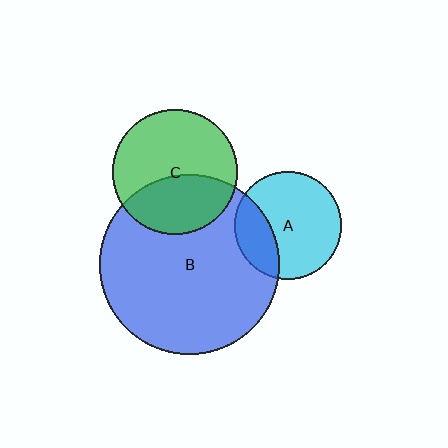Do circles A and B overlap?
Yes.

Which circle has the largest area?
Circle B (blue).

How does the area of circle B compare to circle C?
Approximately 2.1 times.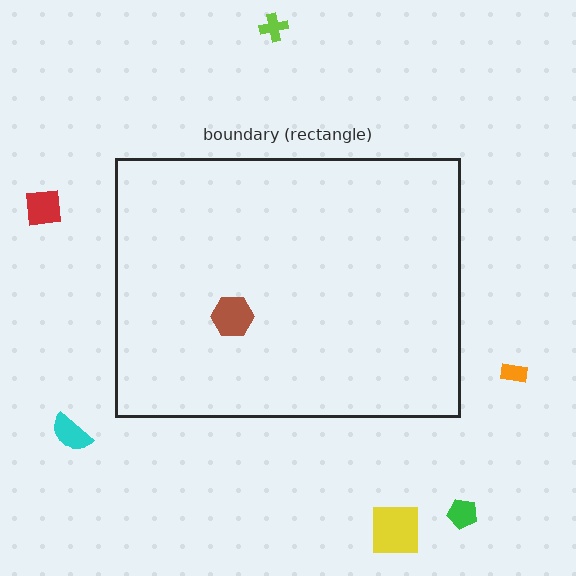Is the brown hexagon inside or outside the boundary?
Inside.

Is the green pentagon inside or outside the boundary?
Outside.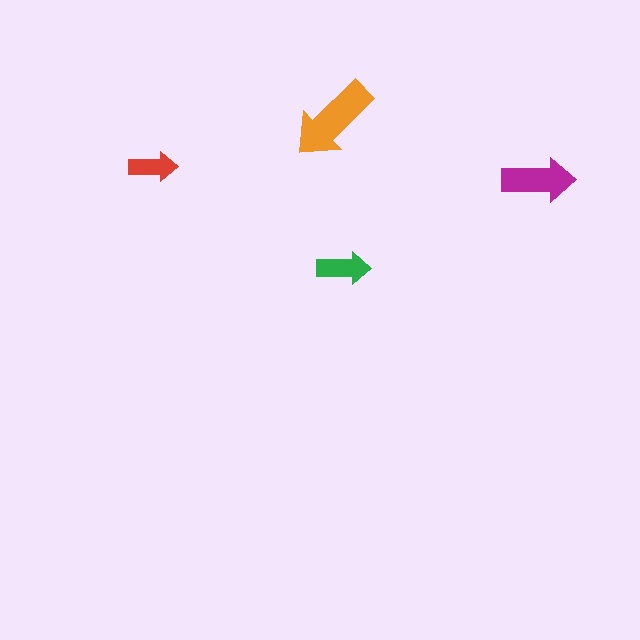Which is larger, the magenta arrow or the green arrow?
The magenta one.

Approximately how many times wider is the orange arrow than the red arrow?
About 2 times wider.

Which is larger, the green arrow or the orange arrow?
The orange one.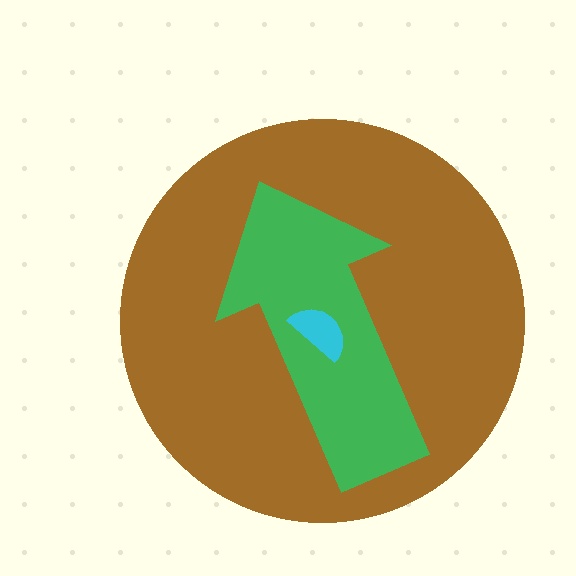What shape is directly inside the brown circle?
The green arrow.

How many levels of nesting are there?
3.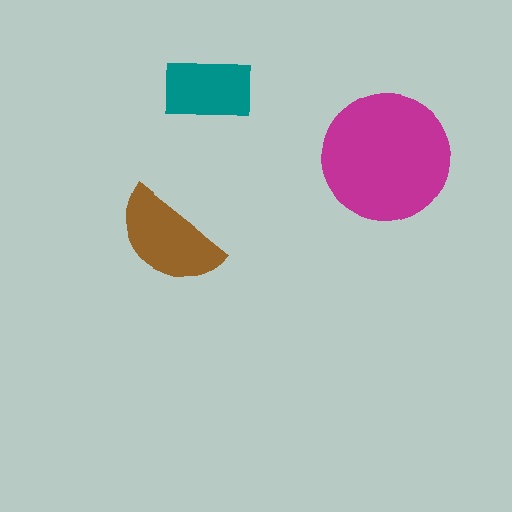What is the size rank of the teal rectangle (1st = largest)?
3rd.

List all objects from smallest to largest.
The teal rectangle, the brown semicircle, the magenta circle.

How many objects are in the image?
There are 3 objects in the image.